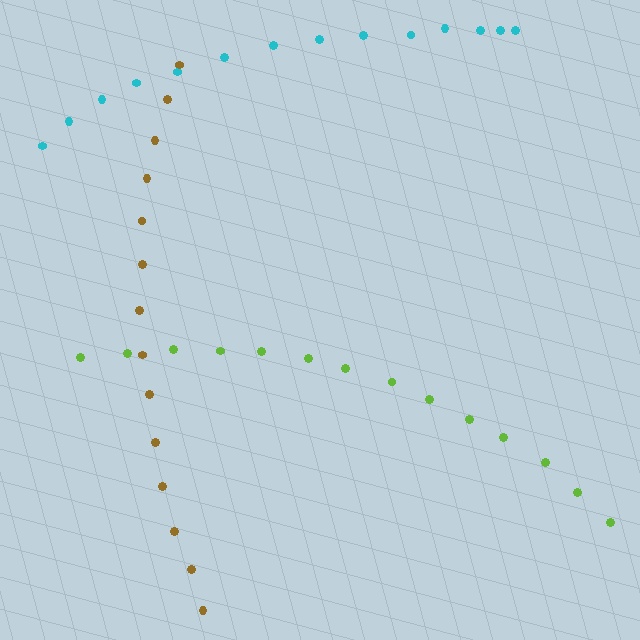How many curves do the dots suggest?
There are 3 distinct paths.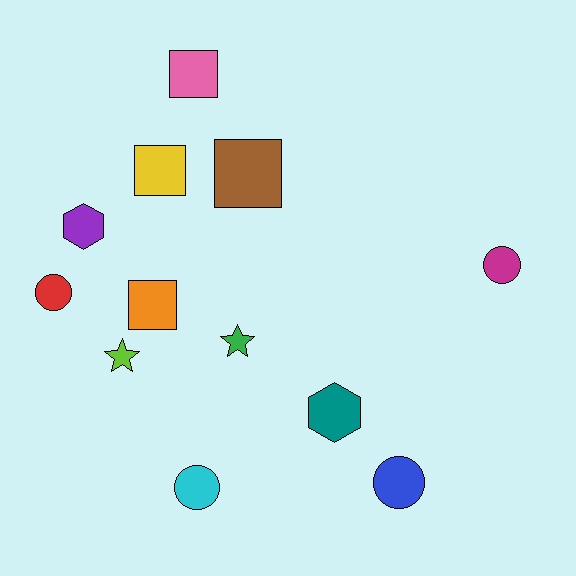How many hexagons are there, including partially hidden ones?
There are 2 hexagons.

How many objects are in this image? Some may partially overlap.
There are 12 objects.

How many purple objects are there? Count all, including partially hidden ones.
There is 1 purple object.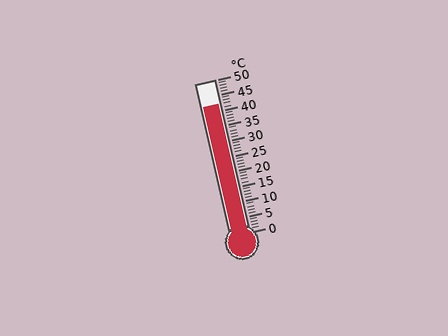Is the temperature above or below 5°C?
The temperature is above 5°C.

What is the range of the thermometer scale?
The thermometer scale ranges from 0°C to 50°C.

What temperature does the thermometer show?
The thermometer shows approximately 42°C.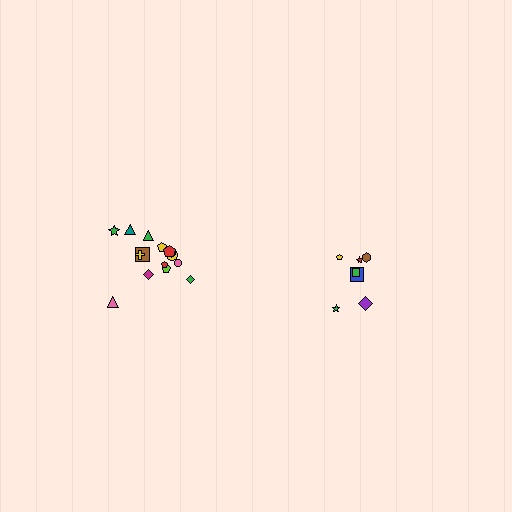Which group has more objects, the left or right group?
The left group.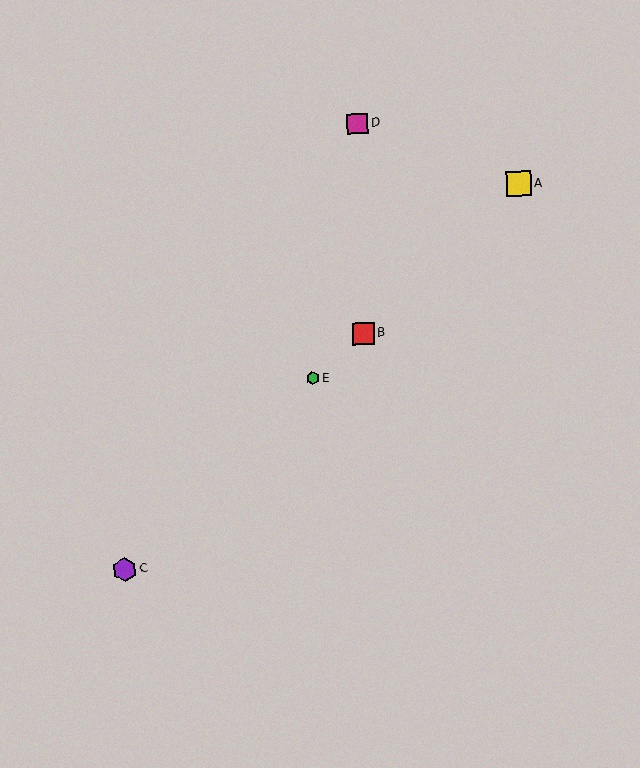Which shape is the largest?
The yellow square (labeled A) is the largest.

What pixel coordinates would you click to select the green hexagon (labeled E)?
Click at (313, 378) to select the green hexagon E.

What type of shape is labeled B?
Shape B is a red square.